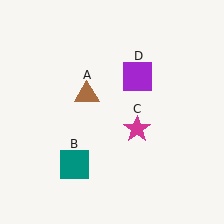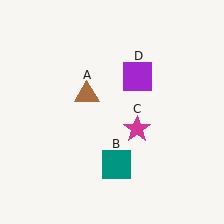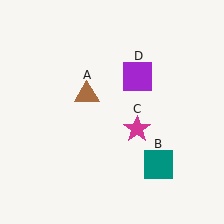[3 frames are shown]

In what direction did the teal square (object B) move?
The teal square (object B) moved right.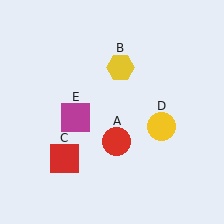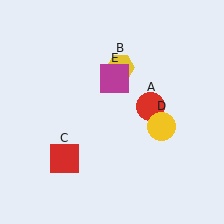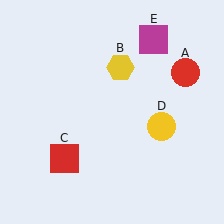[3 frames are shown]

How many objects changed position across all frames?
2 objects changed position: red circle (object A), magenta square (object E).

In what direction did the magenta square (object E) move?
The magenta square (object E) moved up and to the right.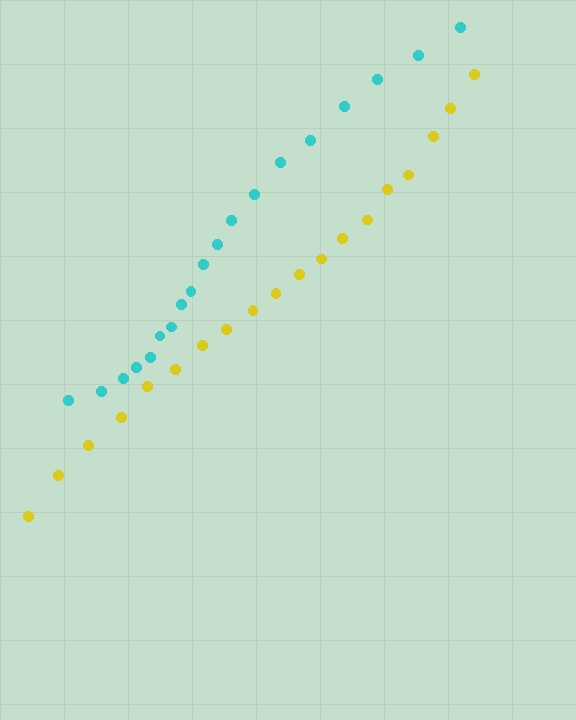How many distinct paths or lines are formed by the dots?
There are 2 distinct paths.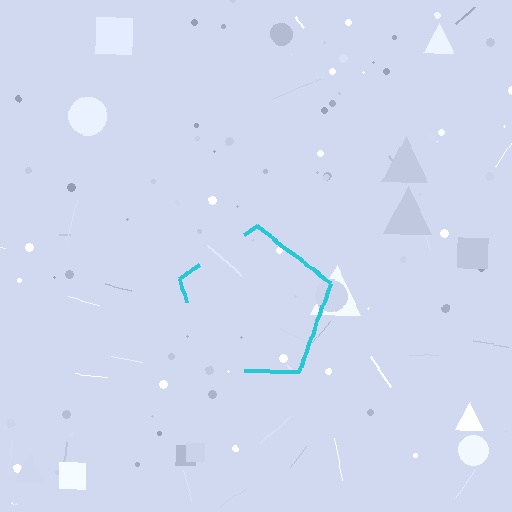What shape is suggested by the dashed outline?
The dashed outline suggests a pentagon.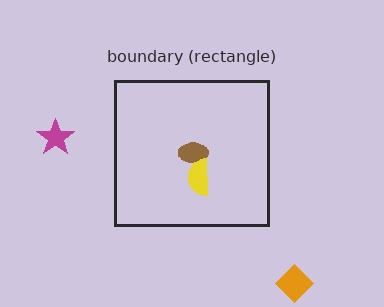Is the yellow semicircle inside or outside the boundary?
Inside.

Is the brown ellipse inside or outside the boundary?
Inside.